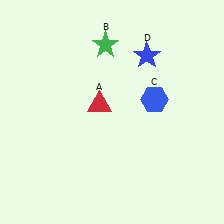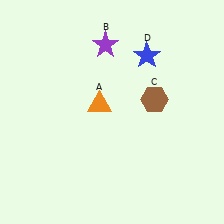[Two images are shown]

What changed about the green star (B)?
In Image 1, B is green. In Image 2, it changed to purple.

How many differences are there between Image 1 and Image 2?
There are 3 differences between the two images.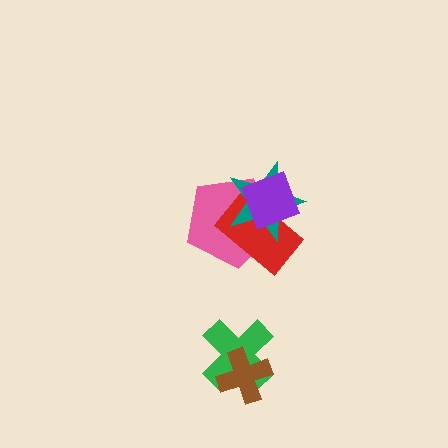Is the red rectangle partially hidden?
Yes, it is partially covered by another shape.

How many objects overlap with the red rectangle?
3 objects overlap with the red rectangle.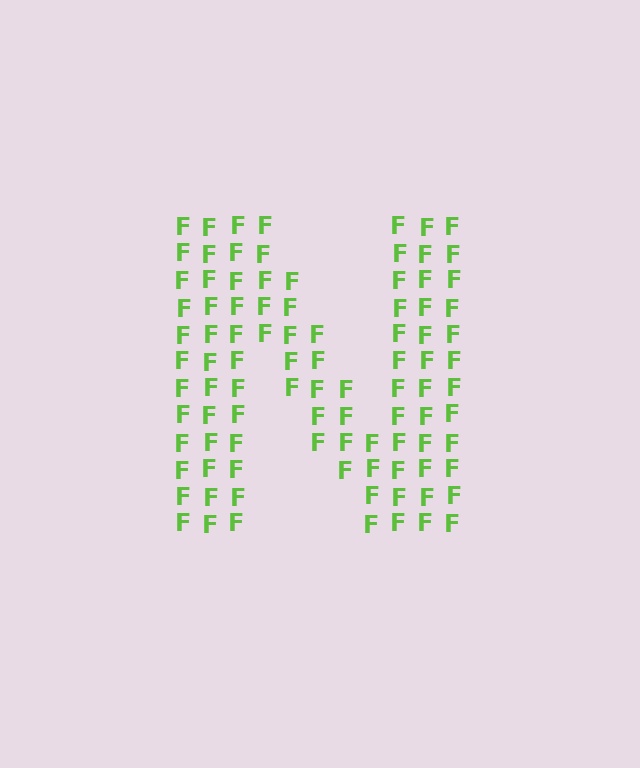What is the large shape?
The large shape is the letter N.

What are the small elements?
The small elements are letter F's.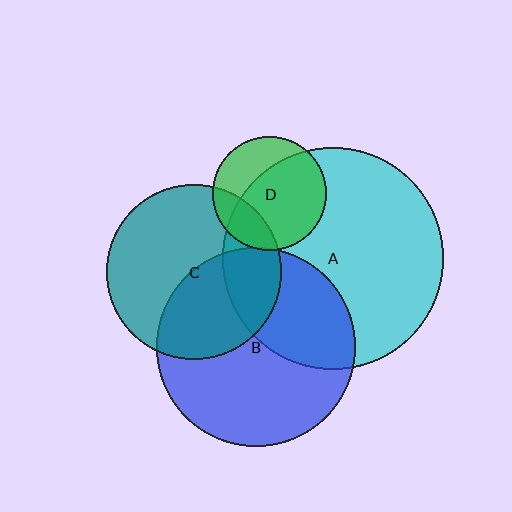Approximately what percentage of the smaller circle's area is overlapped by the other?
Approximately 40%.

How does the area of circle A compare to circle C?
Approximately 1.6 times.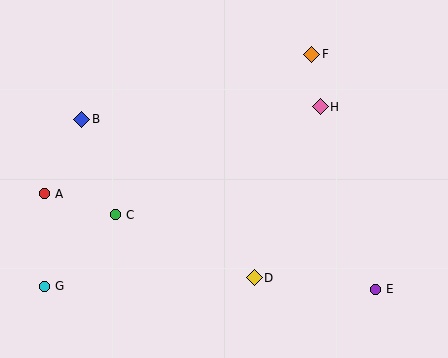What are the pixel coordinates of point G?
Point G is at (45, 286).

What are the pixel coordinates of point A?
Point A is at (45, 194).